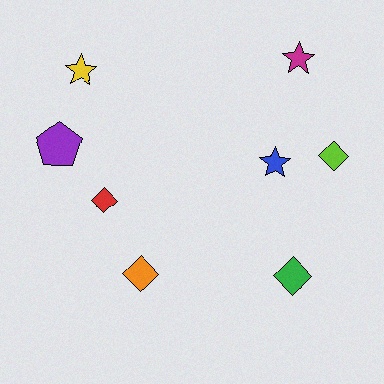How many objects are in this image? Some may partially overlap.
There are 8 objects.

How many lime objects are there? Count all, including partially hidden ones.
There is 1 lime object.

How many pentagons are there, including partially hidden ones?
There is 1 pentagon.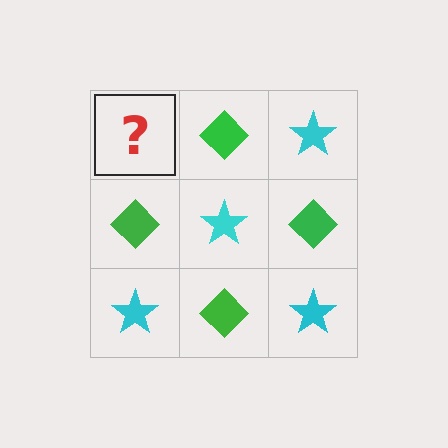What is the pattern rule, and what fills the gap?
The rule is that it alternates cyan star and green diamond in a checkerboard pattern. The gap should be filled with a cyan star.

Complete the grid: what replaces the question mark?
The question mark should be replaced with a cyan star.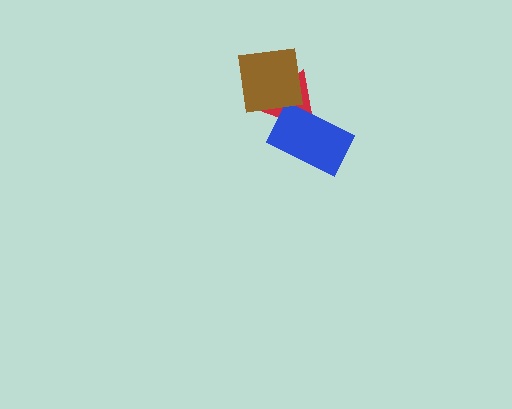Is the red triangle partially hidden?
Yes, it is partially covered by another shape.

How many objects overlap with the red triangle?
2 objects overlap with the red triangle.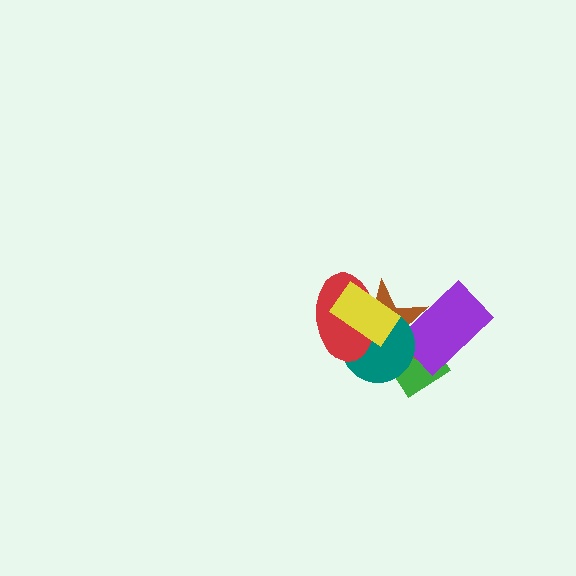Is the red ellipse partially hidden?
Yes, it is partially covered by another shape.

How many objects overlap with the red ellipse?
3 objects overlap with the red ellipse.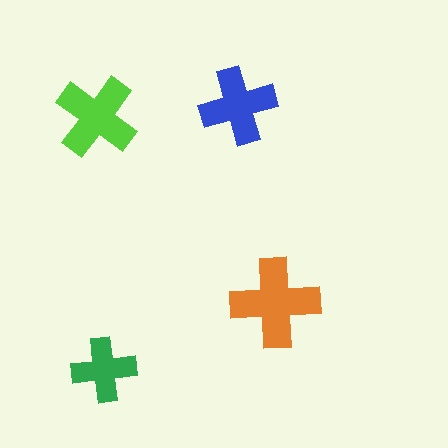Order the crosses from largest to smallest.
the orange one, the lime one, the blue one, the green one.